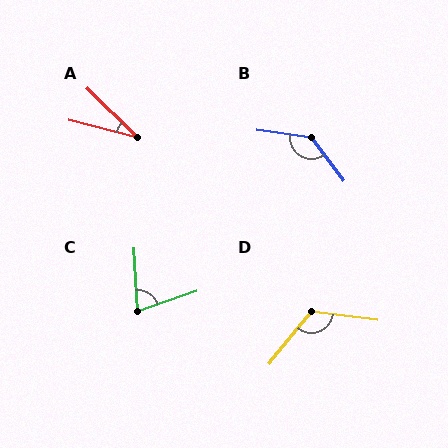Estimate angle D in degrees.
Approximately 122 degrees.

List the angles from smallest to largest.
A (30°), C (74°), D (122°), B (134°).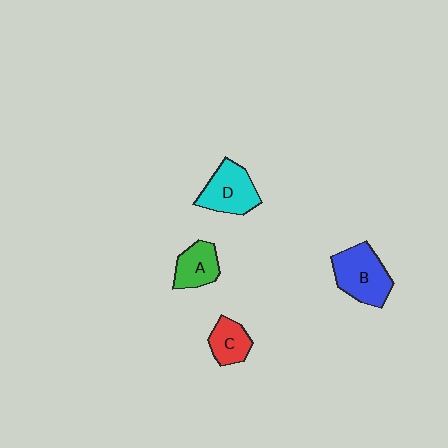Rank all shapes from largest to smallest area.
From largest to smallest: B (blue), D (cyan), A (green), C (red).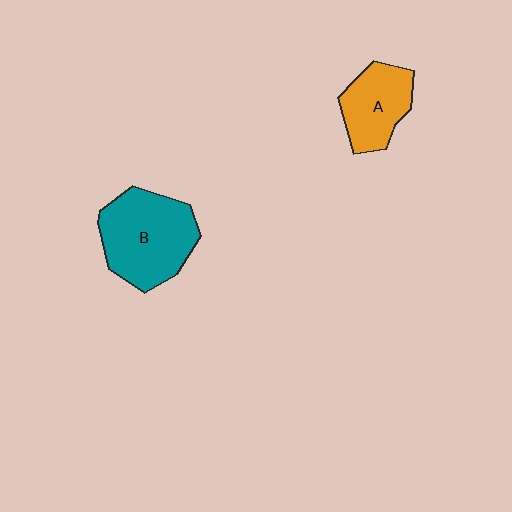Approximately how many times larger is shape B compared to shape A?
Approximately 1.6 times.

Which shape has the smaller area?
Shape A (orange).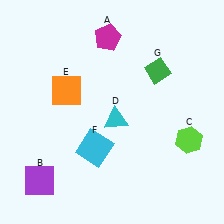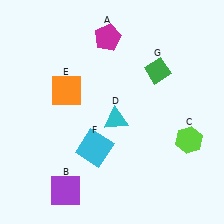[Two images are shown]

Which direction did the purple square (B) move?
The purple square (B) moved right.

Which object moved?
The purple square (B) moved right.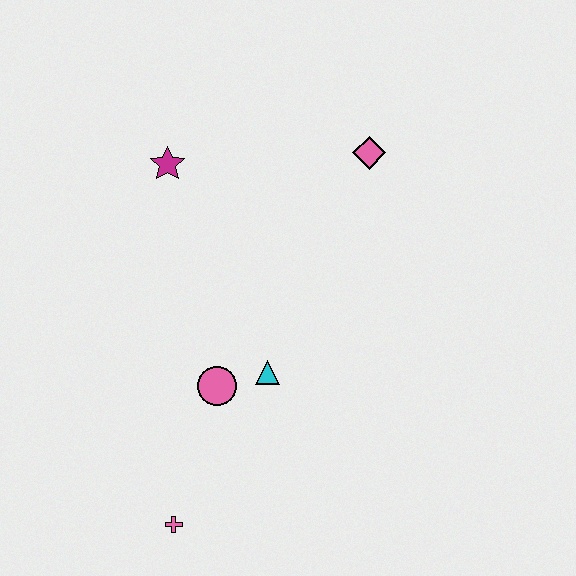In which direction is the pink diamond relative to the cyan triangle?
The pink diamond is above the cyan triangle.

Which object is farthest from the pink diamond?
The pink cross is farthest from the pink diamond.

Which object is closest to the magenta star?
The pink diamond is closest to the magenta star.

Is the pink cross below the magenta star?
Yes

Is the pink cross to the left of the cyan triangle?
Yes